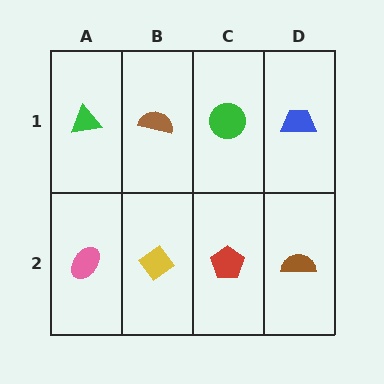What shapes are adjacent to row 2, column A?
A green triangle (row 1, column A), a yellow diamond (row 2, column B).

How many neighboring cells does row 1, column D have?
2.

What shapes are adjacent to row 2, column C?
A green circle (row 1, column C), a yellow diamond (row 2, column B), a brown semicircle (row 2, column D).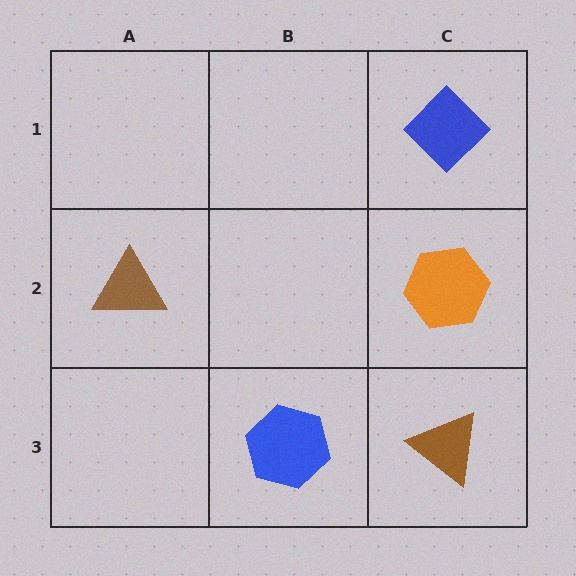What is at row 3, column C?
A brown triangle.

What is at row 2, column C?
An orange hexagon.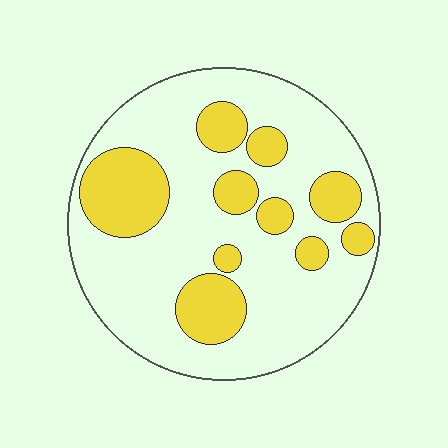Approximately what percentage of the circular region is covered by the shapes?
Approximately 30%.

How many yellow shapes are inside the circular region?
10.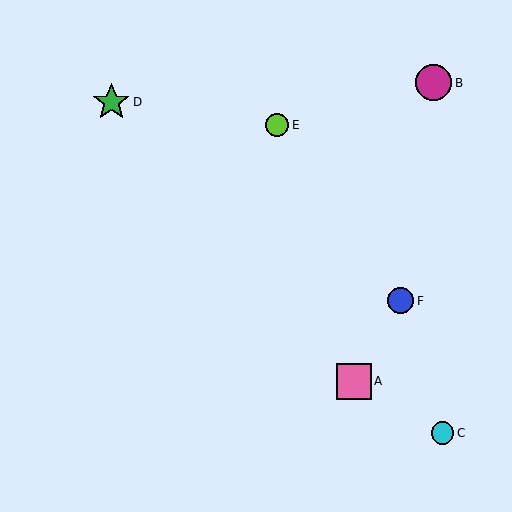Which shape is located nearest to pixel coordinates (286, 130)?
The lime circle (labeled E) at (277, 125) is nearest to that location.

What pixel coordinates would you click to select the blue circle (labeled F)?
Click at (401, 301) to select the blue circle F.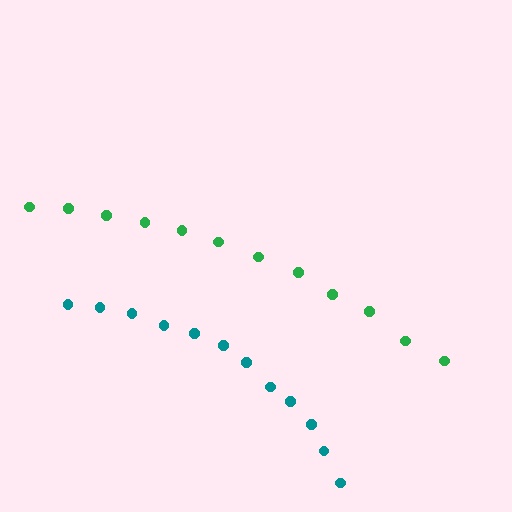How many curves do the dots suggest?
There are 2 distinct paths.